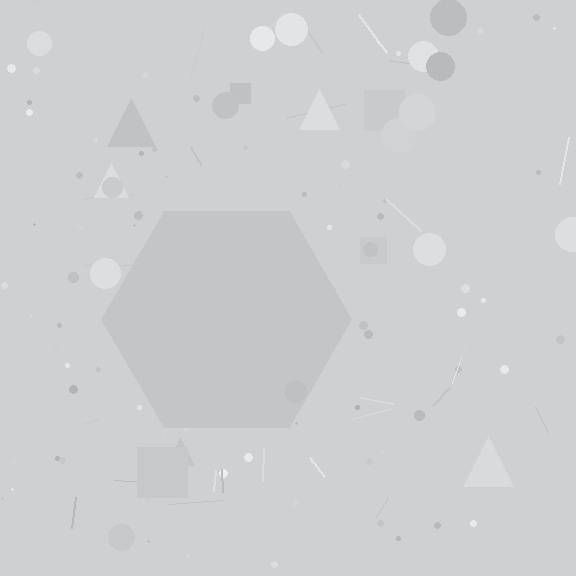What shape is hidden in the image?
A hexagon is hidden in the image.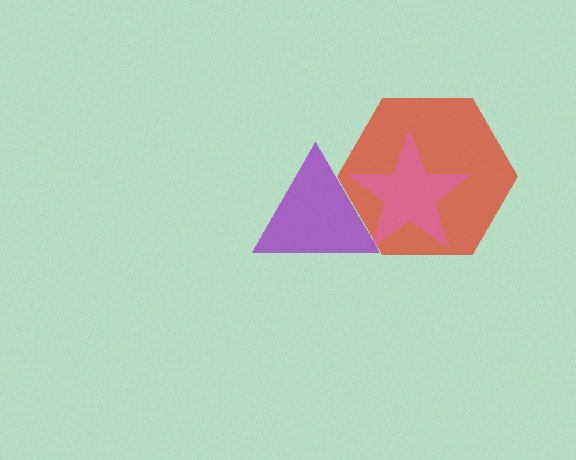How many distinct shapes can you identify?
There are 3 distinct shapes: a red hexagon, a pink star, a purple triangle.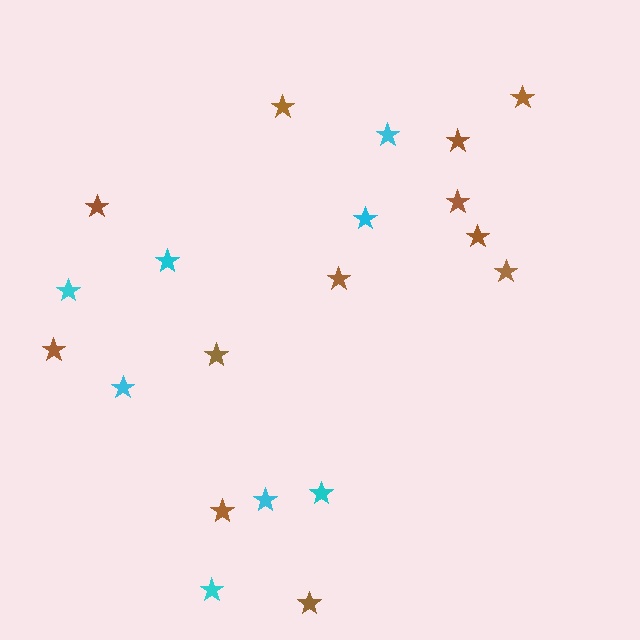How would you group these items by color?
There are 2 groups: one group of cyan stars (8) and one group of brown stars (12).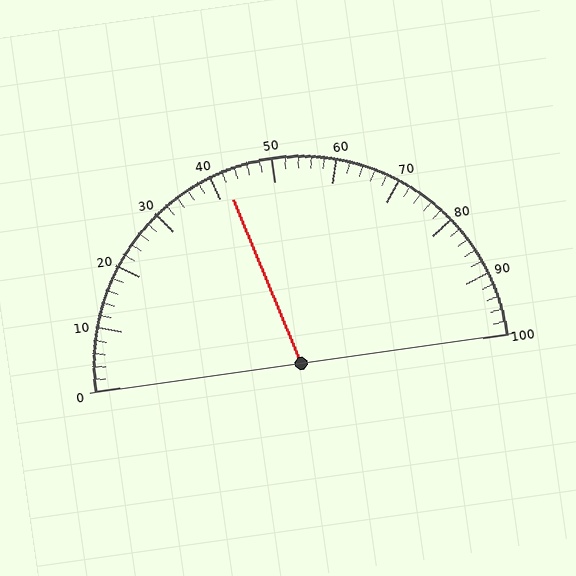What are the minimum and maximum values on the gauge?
The gauge ranges from 0 to 100.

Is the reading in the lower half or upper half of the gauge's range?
The reading is in the lower half of the range (0 to 100).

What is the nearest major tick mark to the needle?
The nearest major tick mark is 40.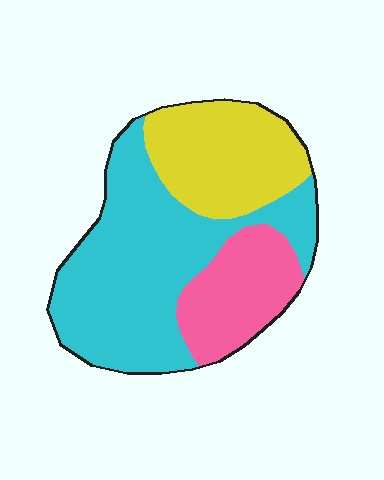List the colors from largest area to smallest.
From largest to smallest: cyan, yellow, pink.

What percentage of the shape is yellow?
Yellow covers about 25% of the shape.